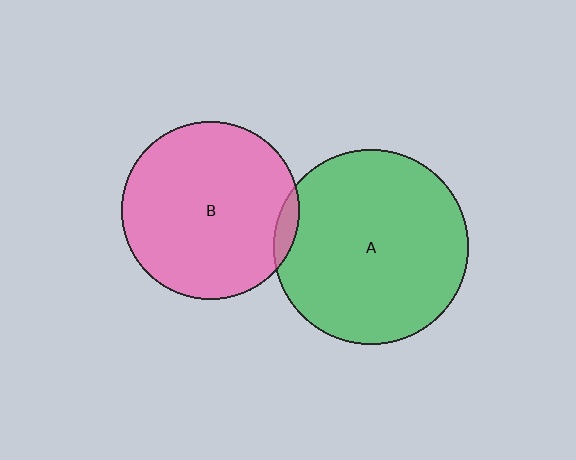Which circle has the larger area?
Circle A (green).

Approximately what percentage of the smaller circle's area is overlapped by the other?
Approximately 5%.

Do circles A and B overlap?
Yes.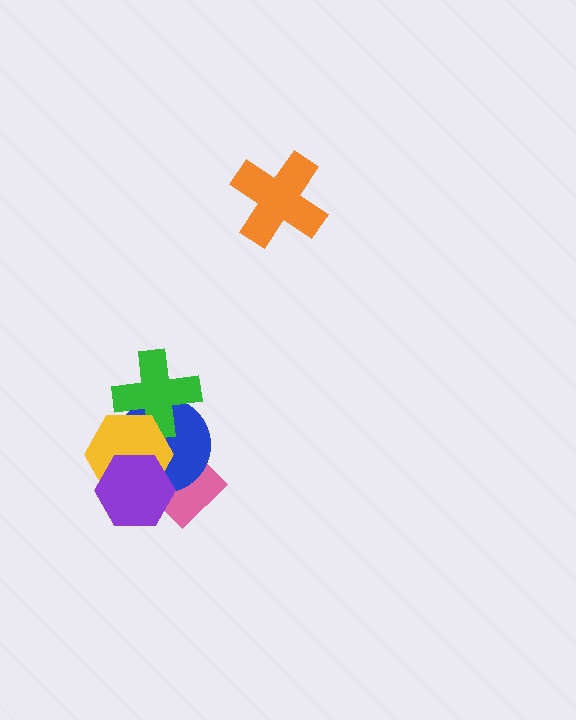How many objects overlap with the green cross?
2 objects overlap with the green cross.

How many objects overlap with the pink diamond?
3 objects overlap with the pink diamond.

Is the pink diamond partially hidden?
Yes, it is partially covered by another shape.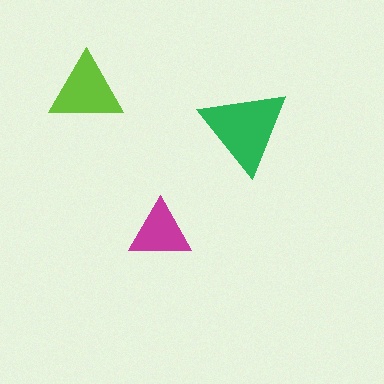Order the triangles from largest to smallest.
the green one, the lime one, the magenta one.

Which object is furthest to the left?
The lime triangle is leftmost.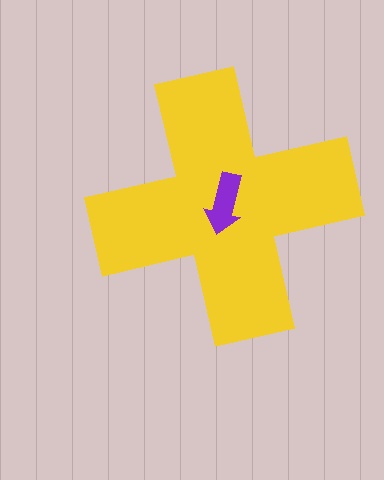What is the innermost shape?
The purple arrow.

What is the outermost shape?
The yellow cross.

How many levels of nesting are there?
2.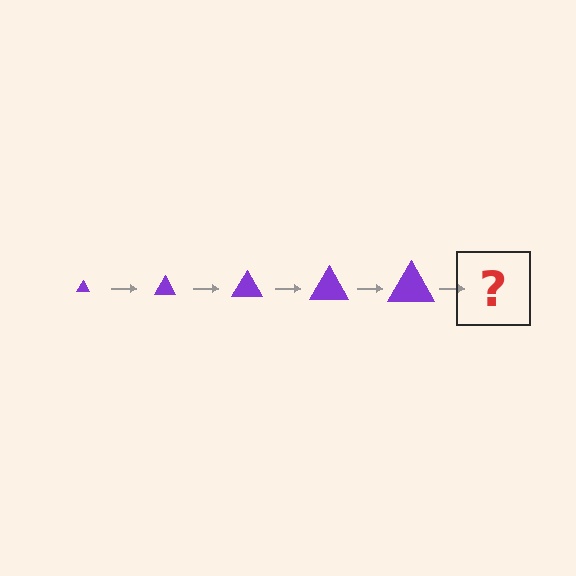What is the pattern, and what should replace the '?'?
The pattern is that the triangle gets progressively larger each step. The '?' should be a purple triangle, larger than the previous one.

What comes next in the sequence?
The next element should be a purple triangle, larger than the previous one.